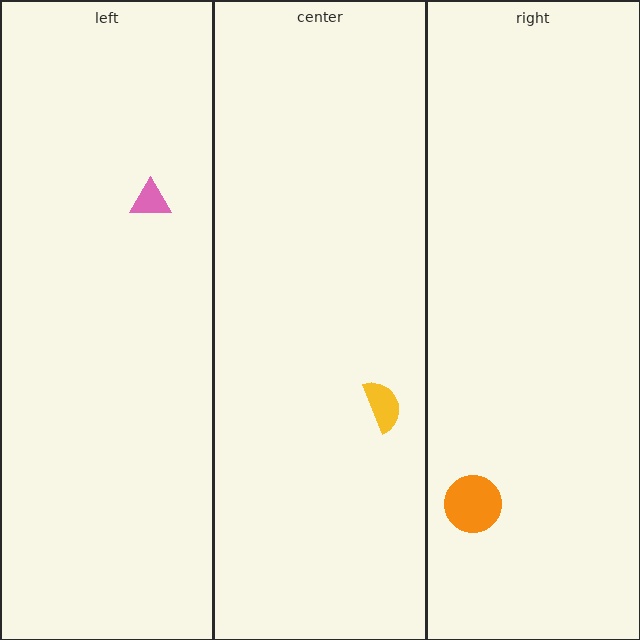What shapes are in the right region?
The orange circle.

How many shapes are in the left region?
1.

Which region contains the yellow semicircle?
The center region.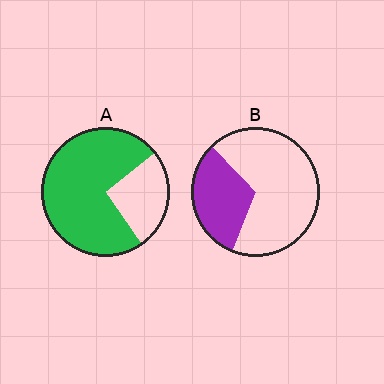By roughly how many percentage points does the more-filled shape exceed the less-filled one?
By roughly 40 percentage points (A over B).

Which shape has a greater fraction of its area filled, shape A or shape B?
Shape A.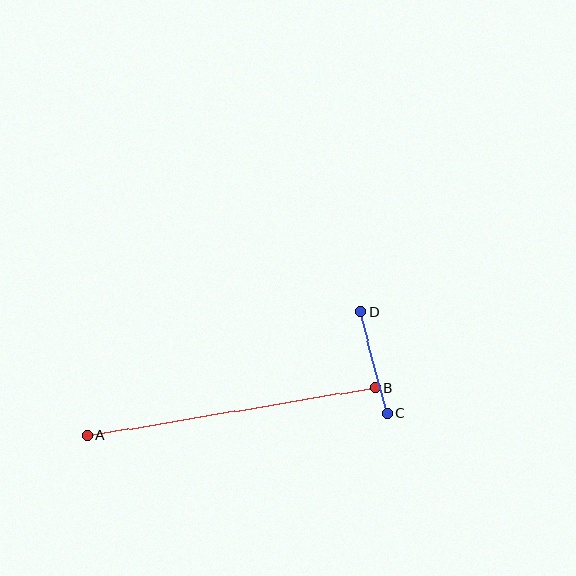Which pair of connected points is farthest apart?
Points A and B are farthest apart.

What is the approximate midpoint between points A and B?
The midpoint is at approximately (231, 412) pixels.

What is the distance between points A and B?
The distance is approximately 292 pixels.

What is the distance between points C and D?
The distance is approximately 105 pixels.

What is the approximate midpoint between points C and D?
The midpoint is at approximately (374, 362) pixels.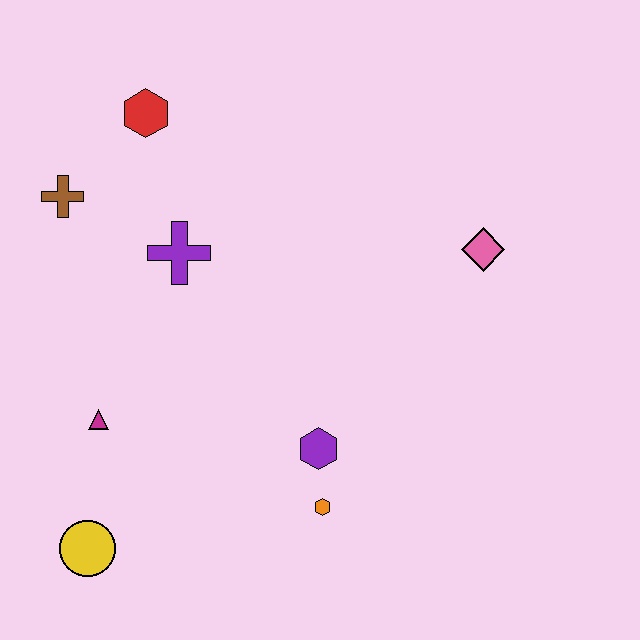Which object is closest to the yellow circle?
The magenta triangle is closest to the yellow circle.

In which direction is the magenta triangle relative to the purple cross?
The magenta triangle is below the purple cross.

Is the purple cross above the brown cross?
No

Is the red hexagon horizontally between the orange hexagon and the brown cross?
Yes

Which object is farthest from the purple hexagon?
The red hexagon is farthest from the purple hexagon.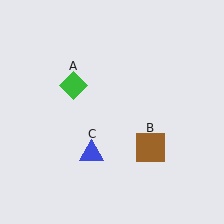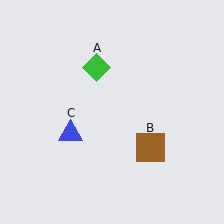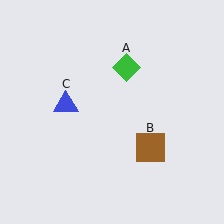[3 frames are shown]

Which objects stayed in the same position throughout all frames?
Brown square (object B) remained stationary.